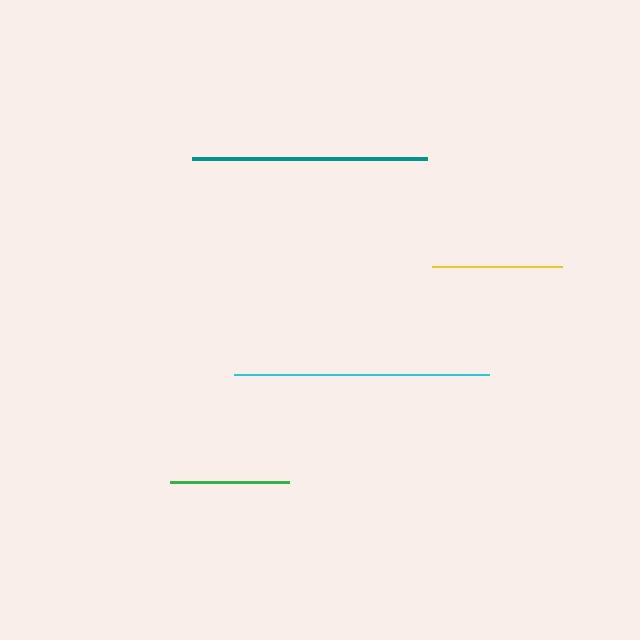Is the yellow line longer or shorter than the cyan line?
The cyan line is longer than the yellow line.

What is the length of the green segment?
The green segment is approximately 119 pixels long.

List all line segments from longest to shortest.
From longest to shortest: cyan, teal, yellow, green.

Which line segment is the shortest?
The green line is the shortest at approximately 119 pixels.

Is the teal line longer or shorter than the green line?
The teal line is longer than the green line.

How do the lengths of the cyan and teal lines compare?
The cyan and teal lines are approximately the same length.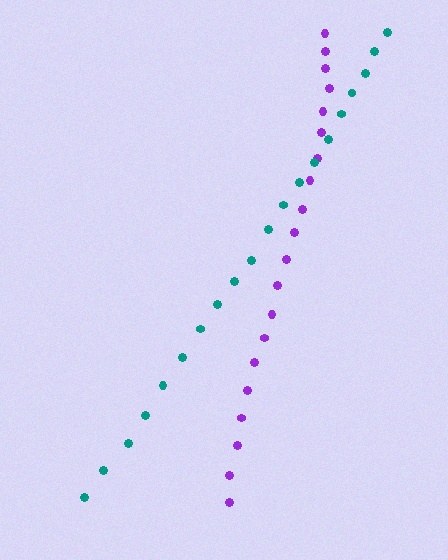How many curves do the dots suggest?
There are 2 distinct paths.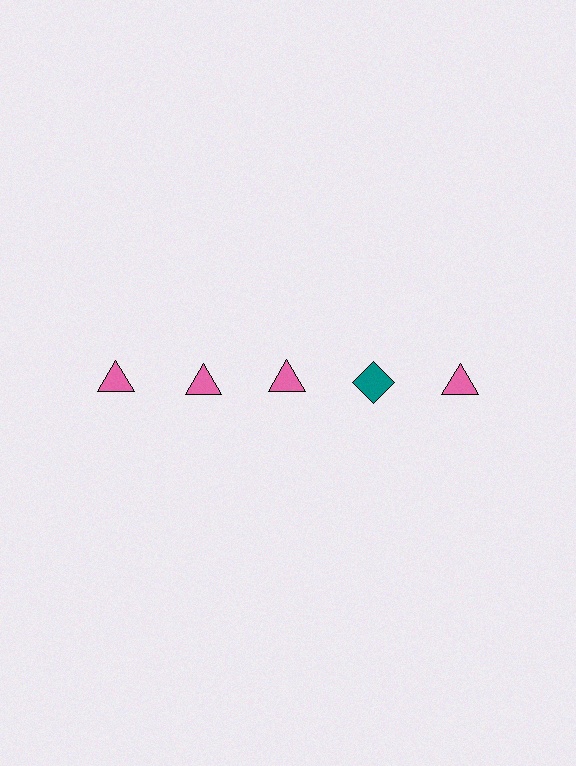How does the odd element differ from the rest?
It differs in both color (teal instead of pink) and shape (diamond instead of triangle).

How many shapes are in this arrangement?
There are 5 shapes arranged in a grid pattern.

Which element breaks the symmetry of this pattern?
The teal diamond in the top row, second from right column breaks the symmetry. All other shapes are pink triangles.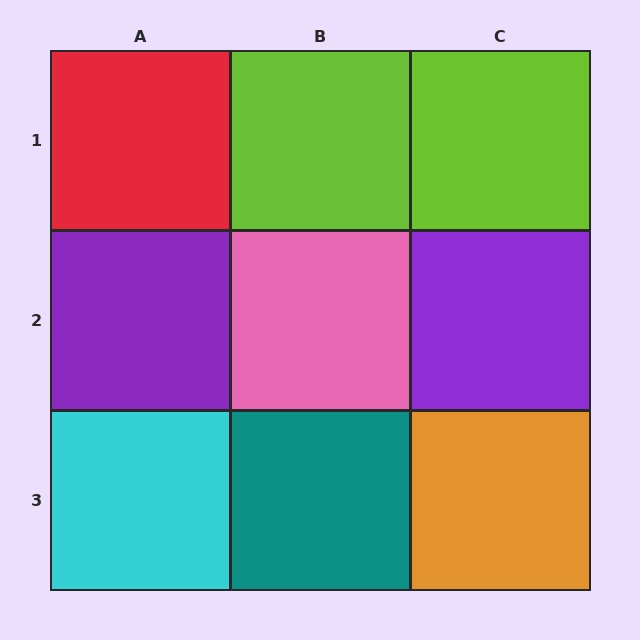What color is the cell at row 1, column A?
Red.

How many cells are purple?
2 cells are purple.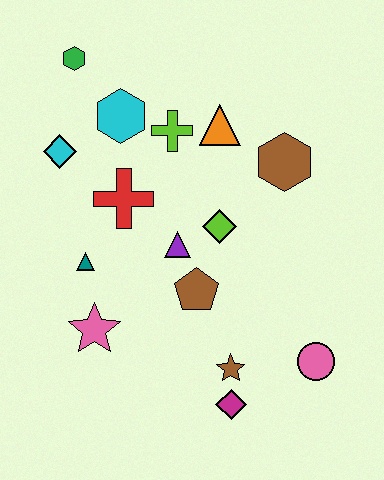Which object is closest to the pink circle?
The brown star is closest to the pink circle.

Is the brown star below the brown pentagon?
Yes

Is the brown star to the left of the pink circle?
Yes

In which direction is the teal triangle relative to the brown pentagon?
The teal triangle is to the left of the brown pentagon.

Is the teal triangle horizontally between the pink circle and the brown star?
No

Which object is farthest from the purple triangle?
The green hexagon is farthest from the purple triangle.